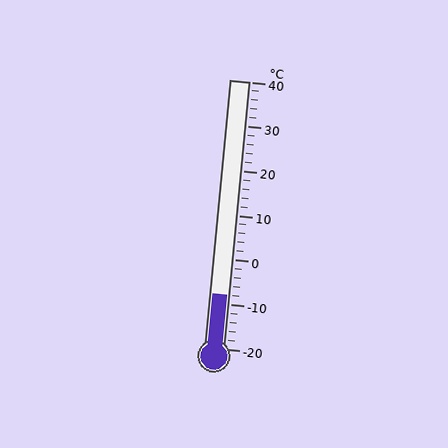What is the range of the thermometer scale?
The thermometer scale ranges from -20°C to 40°C.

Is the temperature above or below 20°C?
The temperature is below 20°C.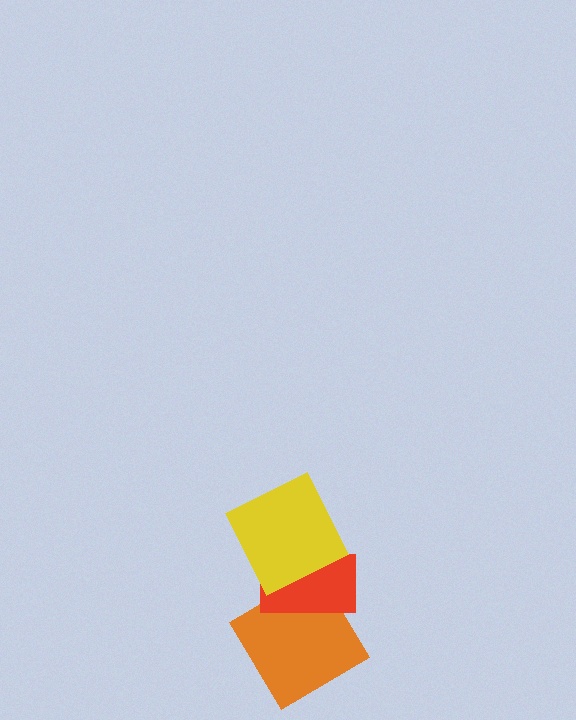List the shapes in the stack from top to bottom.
From top to bottom: the yellow square, the red rectangle, the orange diamond.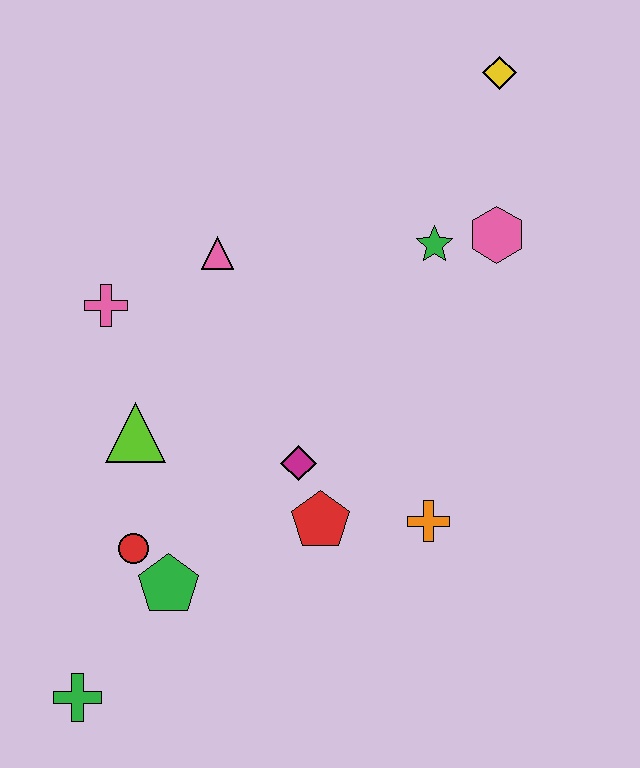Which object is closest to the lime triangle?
The red circle is closest to the lime triangle.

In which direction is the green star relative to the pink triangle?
The green star is to the right of the pink triangle.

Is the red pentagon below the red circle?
No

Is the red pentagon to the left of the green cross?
No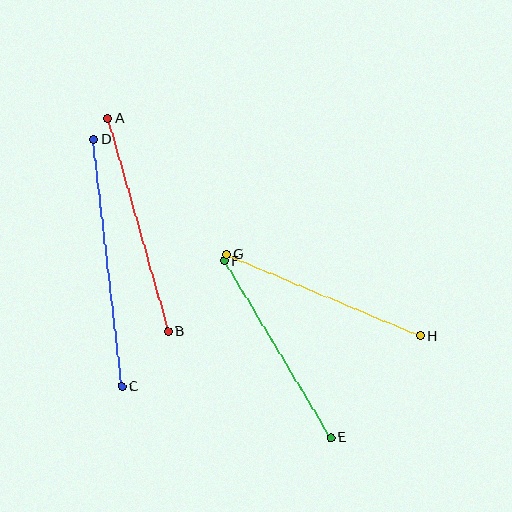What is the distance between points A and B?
The distance is approximately 221 pixels.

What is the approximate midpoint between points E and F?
The midpoint is at approximately (278, 349) pixels.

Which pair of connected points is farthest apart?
Points C and D are farthest apart.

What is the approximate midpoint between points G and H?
The midpoint is at approximately (323, 295) pixels.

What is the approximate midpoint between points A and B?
The midpoint is at approximately (138, 225) pixels.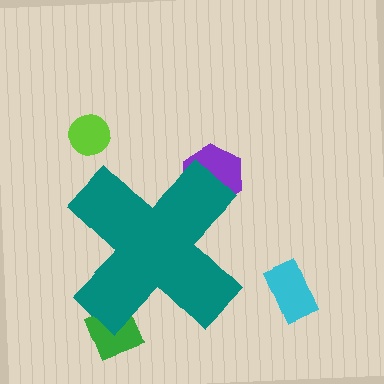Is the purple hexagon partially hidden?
Yes, the purple hexagon is partially hidden behind the teal cross.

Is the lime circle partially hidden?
No, the lime circle is fully visible.